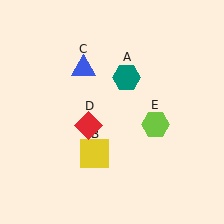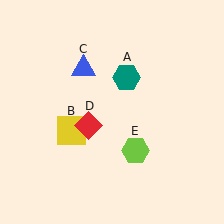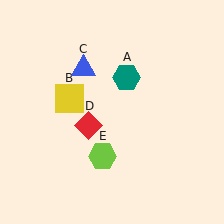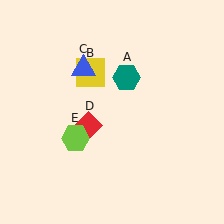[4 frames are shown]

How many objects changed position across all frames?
2 objects changed position: yellow square (object B), lime hexagon (object E).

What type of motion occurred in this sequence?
The yellow square (object B), lime hexagon (object E) rotated clockwise around the center of the scene.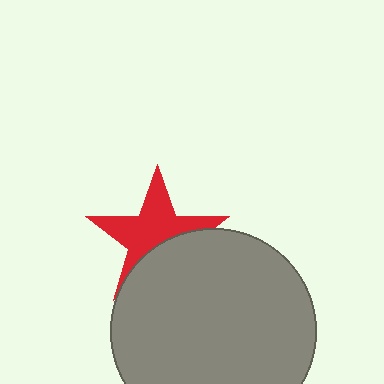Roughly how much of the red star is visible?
About half of it is visible (roughly 61%).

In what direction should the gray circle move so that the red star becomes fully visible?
The gray circle should move down. That is the shortest direction to clear the overlap and leave the red star fully visible.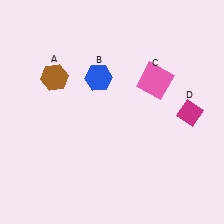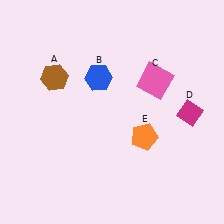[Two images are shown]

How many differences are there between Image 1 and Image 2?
There is 1 difference between the two images.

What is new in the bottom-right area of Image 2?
An orange pentagon (E) was added in the bottom-right area of Image 2.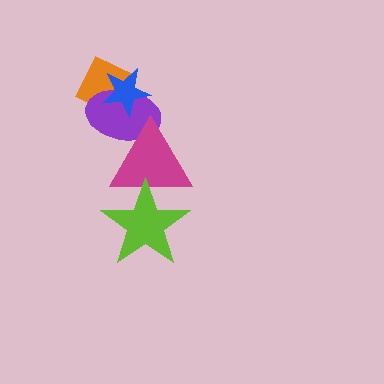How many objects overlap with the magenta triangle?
2 objects overlap with the magenta triangle.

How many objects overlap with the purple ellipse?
3 objects overlap with the purple ellipse.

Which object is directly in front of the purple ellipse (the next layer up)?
The magenta triangle is directly in front of the purple ellipse.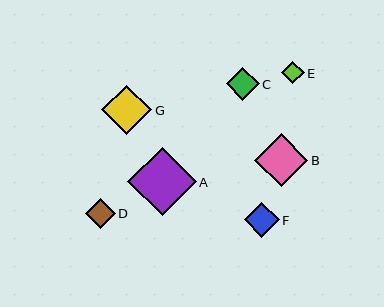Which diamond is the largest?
Diamond A is the largest with a size of approximately 68 pixels.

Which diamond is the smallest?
Diamond E is the smallest with a size of approximately 22 pixels.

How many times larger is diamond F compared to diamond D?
Diamond F is approximately 1.1 times the size of diamond D.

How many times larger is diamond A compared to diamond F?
Diamond A is approximately 2.0 times the size of diamond F.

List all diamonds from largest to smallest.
From largest to smallest: A, B, G, F, C, D, E.